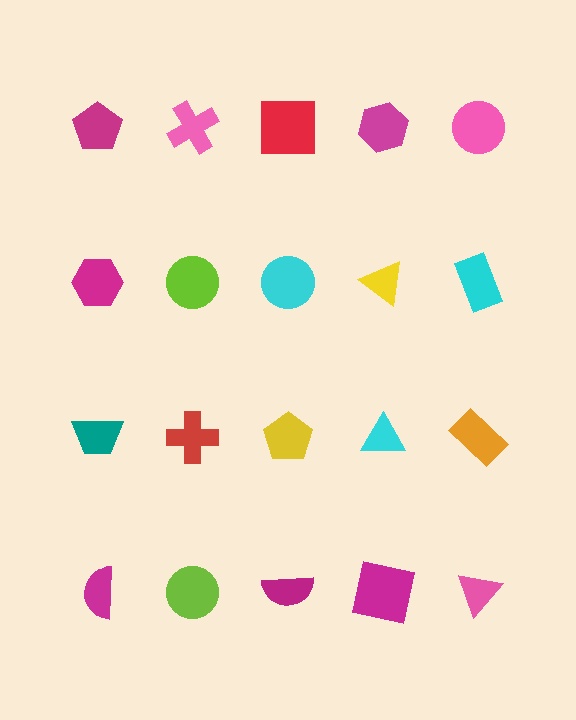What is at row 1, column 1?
A magenta pentagon.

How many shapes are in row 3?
5 shapes.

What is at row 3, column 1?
A teal trapezoid.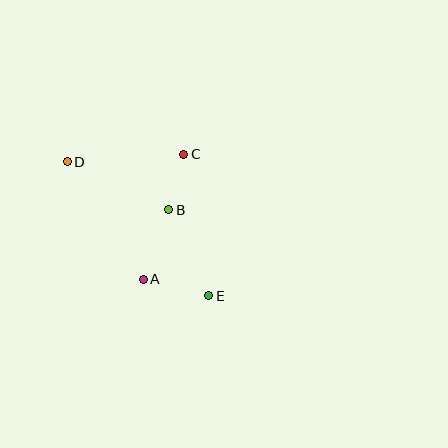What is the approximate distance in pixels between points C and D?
The distance between C and D is approximately 117 pixels.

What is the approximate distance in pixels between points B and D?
The distance between B and D is approximately 112 pixels.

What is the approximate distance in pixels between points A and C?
The distance between A and C is approximately 131 pixels.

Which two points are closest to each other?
Points B and C are closest to each other.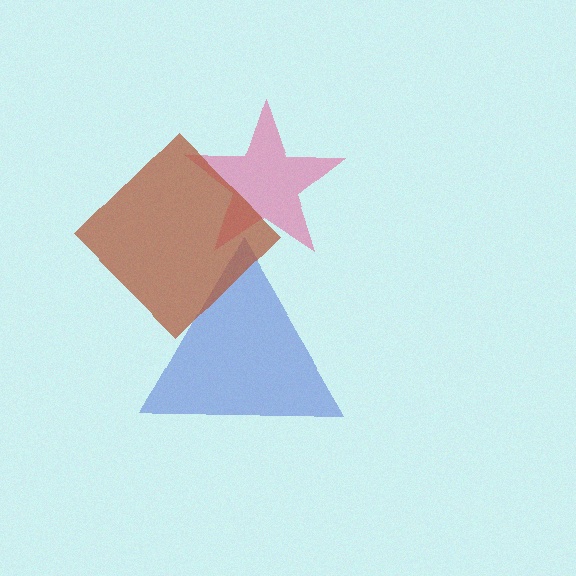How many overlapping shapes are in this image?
There are 3 overlapping shapes in the image.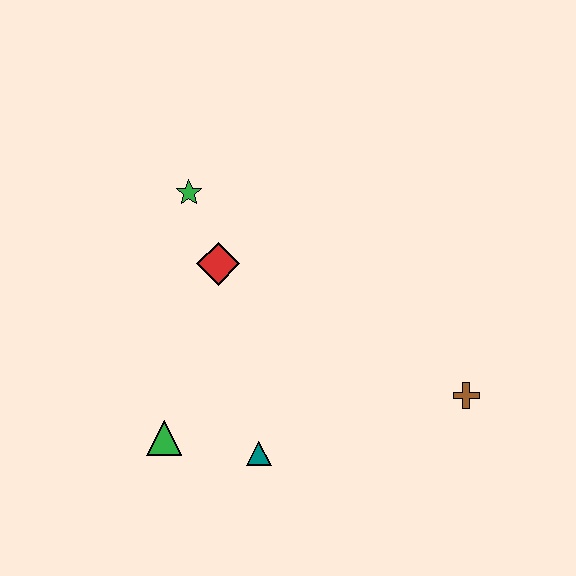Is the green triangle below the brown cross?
Yes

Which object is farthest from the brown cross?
The green star is farthest from the brown cross.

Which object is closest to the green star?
The red diamond is closest to the green star.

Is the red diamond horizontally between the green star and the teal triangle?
Yes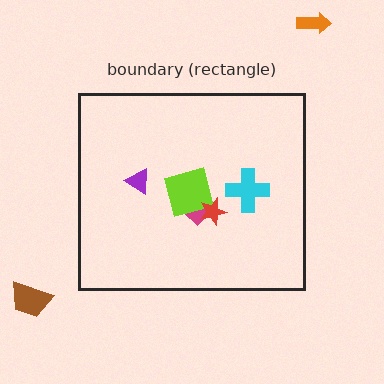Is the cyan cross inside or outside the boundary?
Inside.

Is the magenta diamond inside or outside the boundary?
Inside.